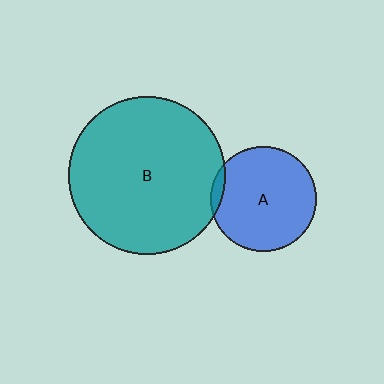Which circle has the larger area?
Circle B (teal).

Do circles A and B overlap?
Yes.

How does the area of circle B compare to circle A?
Approximately 2.2 times.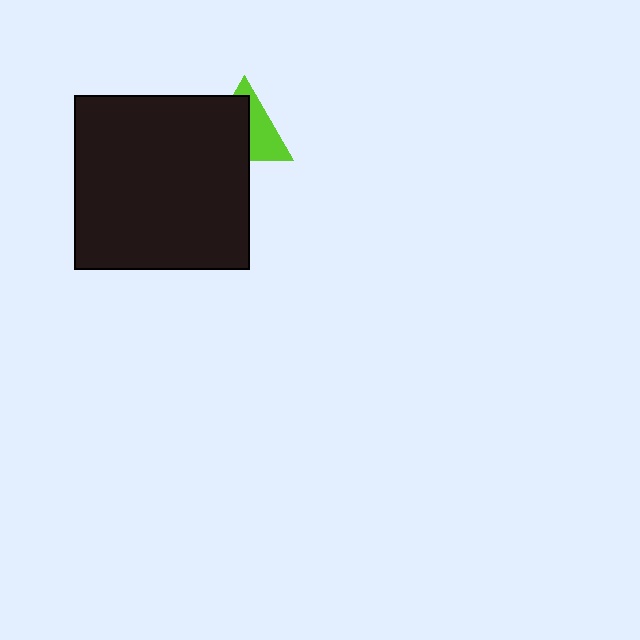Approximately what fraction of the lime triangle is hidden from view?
Roughly 55% of the lime triangle is hidden behind the black square.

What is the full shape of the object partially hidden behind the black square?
The partially hidden object is a lime triangle.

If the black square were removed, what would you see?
You would see the complete lime triangle.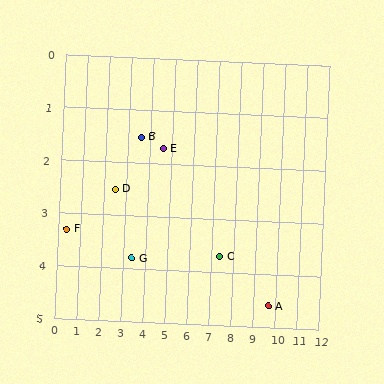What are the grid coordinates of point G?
Point G is at approximately (3.4, 3.8).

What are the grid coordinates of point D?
Point D is at approximately (2.5, 2.5).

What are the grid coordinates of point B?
Point B is at approximately (3.6, 1.5).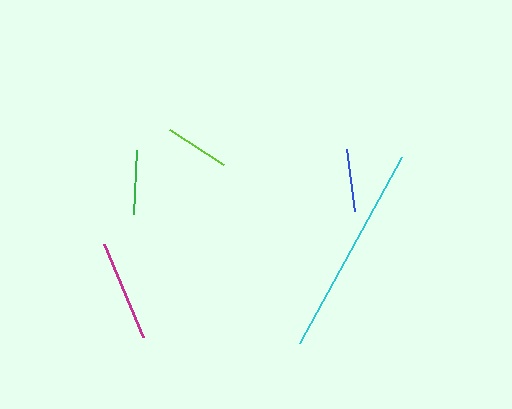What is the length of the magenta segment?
The magenta segment is approximately 101 pixels long.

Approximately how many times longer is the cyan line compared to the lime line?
The cyan line is approximately 3.3 times the length of the lime line.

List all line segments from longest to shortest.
From longest to shortest: cyan, magenta, lime, green, blue.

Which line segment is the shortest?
The blue line is the shortest at approximately 62 pixels.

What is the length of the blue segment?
The blue segment is approximately 62 pixels long.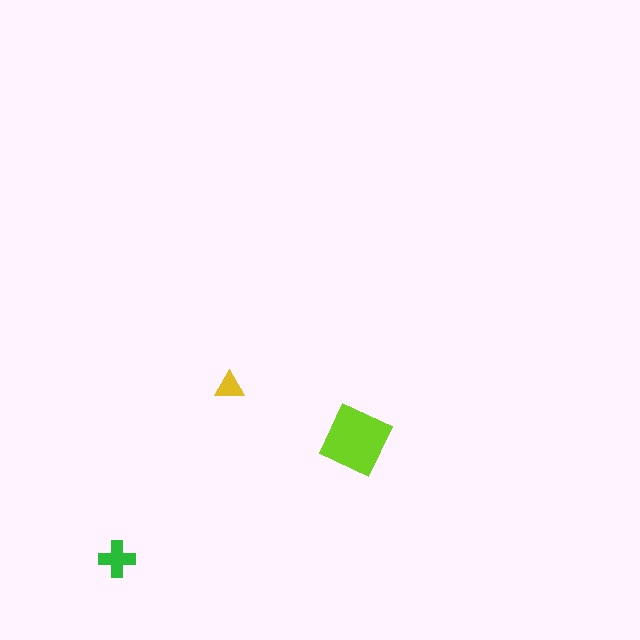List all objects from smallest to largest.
The yellow triangle, the green cross, the lime diamond.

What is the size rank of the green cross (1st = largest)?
2nd.